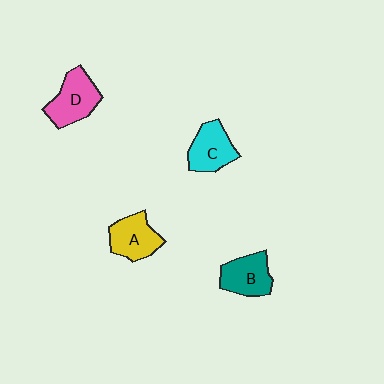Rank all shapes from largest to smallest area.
From largest to smallest: D (pink), A (yellow), C (cyan), B (teal).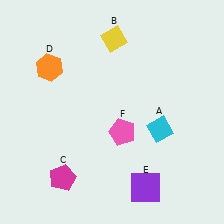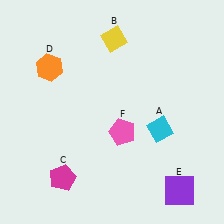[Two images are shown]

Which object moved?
The purple square (E) moved right.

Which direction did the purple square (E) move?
The purple square (E) moved right.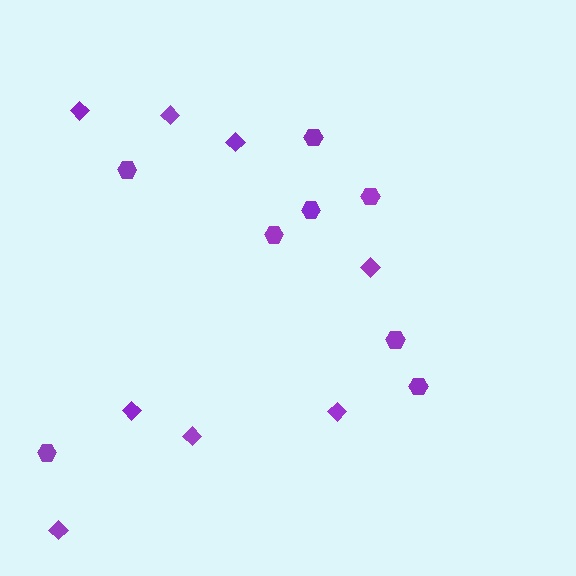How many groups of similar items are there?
There are 2 groups: one group of diamonds (8) and one group of hexagons (8).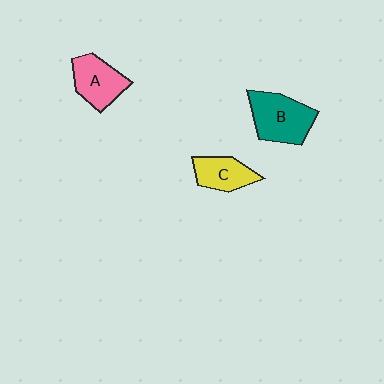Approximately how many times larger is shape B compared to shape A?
Approximately 1.2 times.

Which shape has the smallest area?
Shape C (yellow).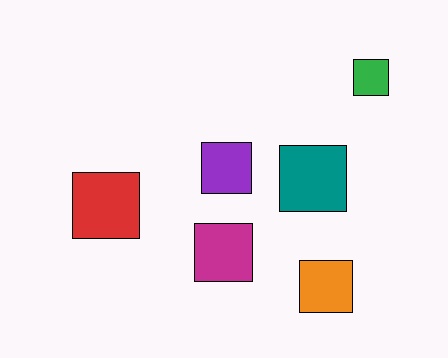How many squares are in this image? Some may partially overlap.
There are 6 squares.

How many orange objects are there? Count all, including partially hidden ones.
There is 1 orange object.